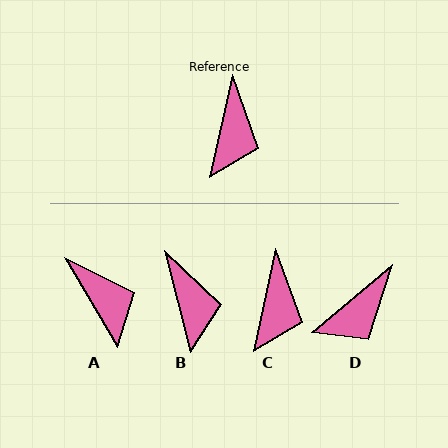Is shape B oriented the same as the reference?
No, it is off by about 27 degrees.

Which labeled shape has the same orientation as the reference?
C.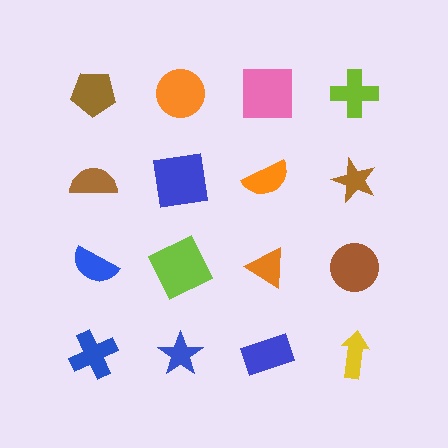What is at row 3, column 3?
An orange triangle.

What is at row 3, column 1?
A blue semicircle.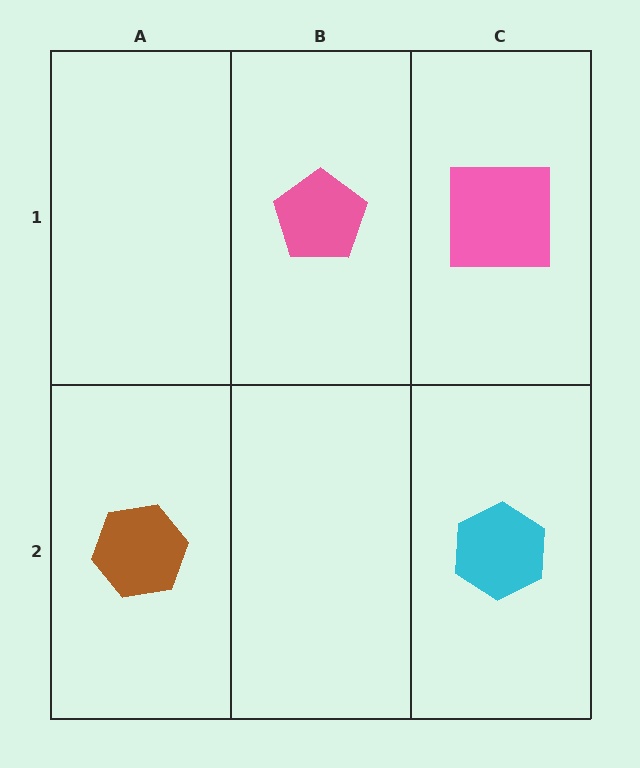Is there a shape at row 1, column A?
No, that cell is empty.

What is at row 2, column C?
A cyan hexagon.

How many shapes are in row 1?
2 shapes.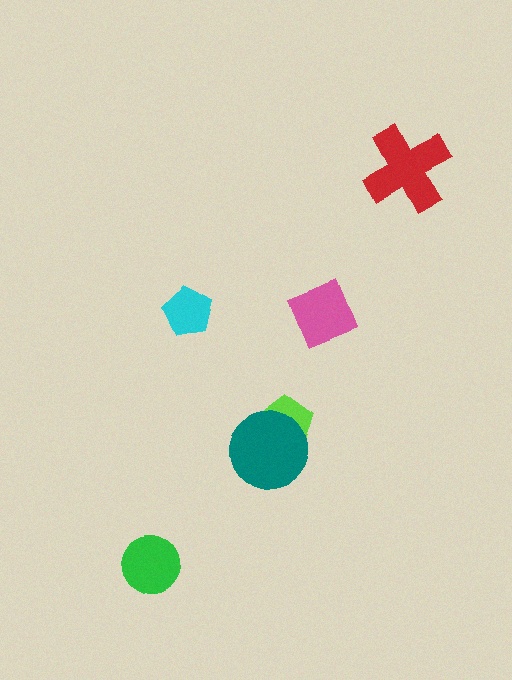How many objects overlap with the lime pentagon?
1 object overlaps with the lime pentagon.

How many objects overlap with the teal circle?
1 object overlaps with the teal circle.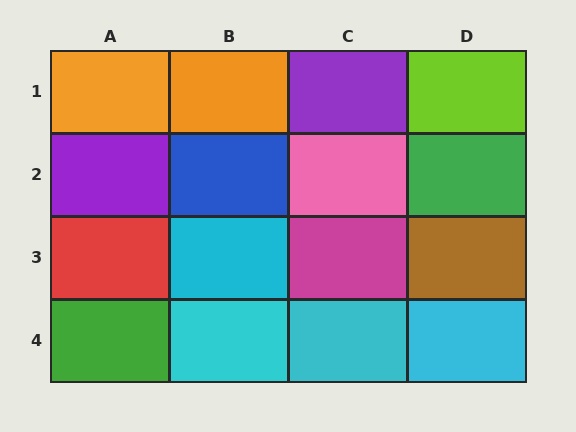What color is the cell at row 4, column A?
Green.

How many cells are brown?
1 cell is brown.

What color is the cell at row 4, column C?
Cyan.